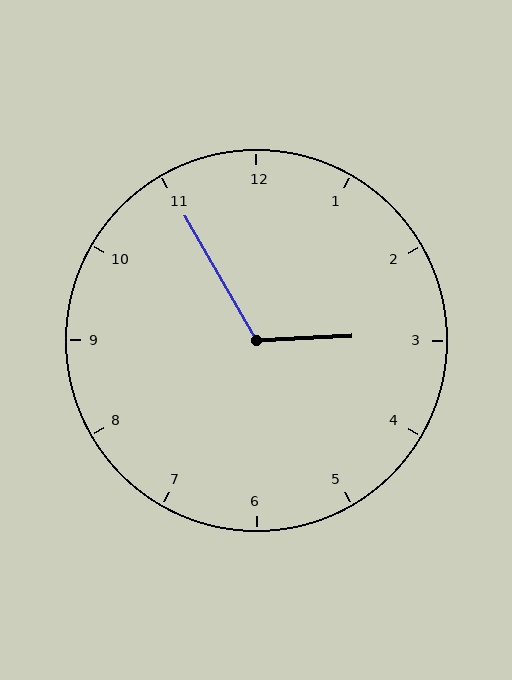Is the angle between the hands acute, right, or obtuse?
It is obtuse.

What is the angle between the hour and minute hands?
Approximately 118 degrees.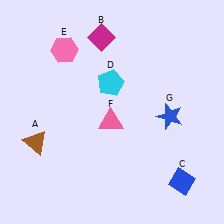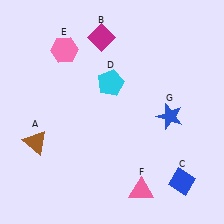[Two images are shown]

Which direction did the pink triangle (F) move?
The pink triangle (F) moved down.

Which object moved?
The pink triangle (F) moved down.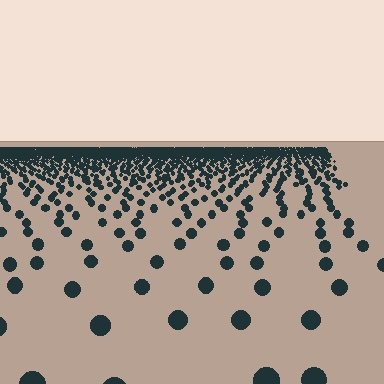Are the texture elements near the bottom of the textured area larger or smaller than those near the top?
Larger. Near the bottom, elements are closer to the viewer and appear at a bigger on-screen size.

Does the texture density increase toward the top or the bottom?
Density increases toward the top.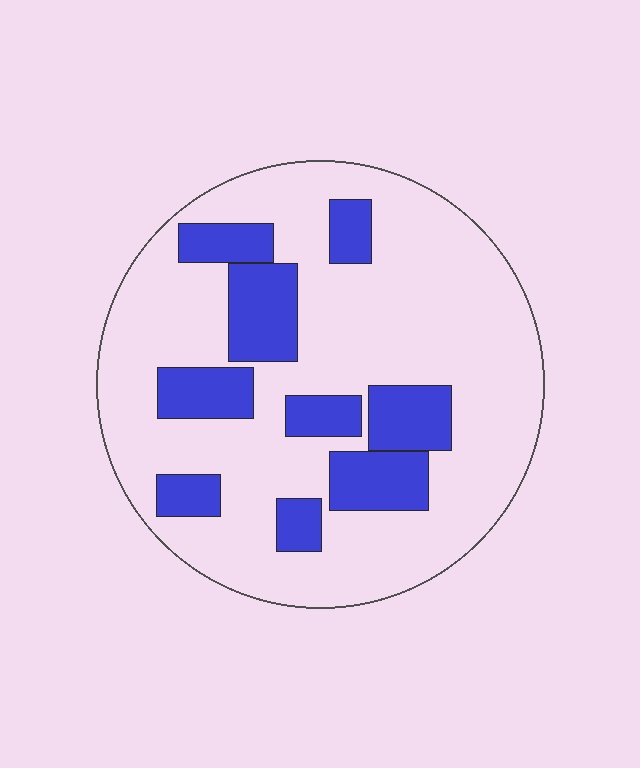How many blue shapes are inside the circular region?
9.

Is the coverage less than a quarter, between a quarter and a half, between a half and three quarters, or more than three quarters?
Less than a quarter.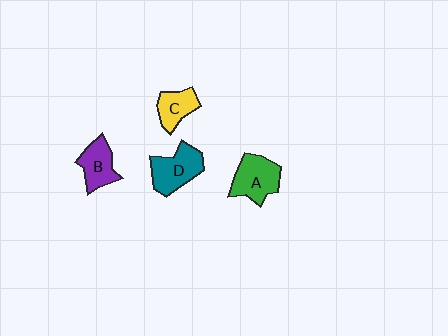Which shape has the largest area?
Shape D (teal).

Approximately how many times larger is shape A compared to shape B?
Approximately 1.3 times.